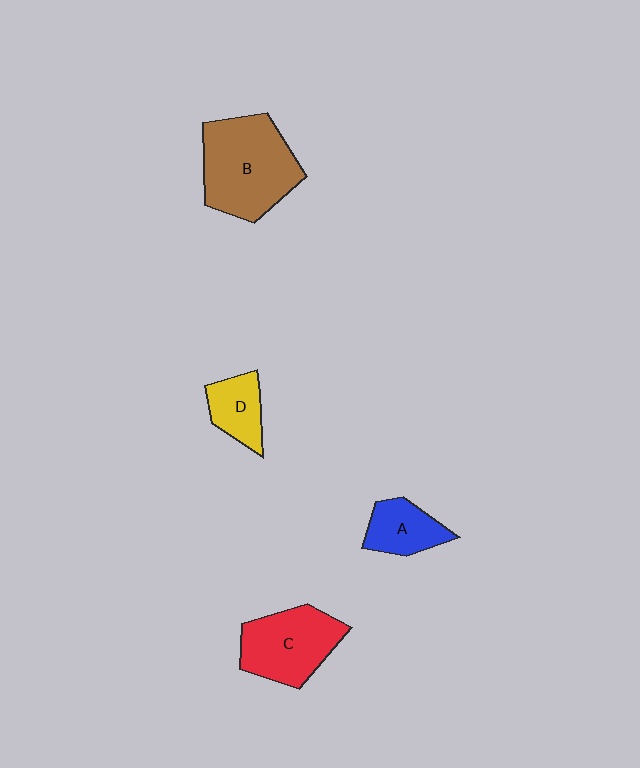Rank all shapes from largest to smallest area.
From largest to smallest: B (brown), C (red), A (blue), D (yellow).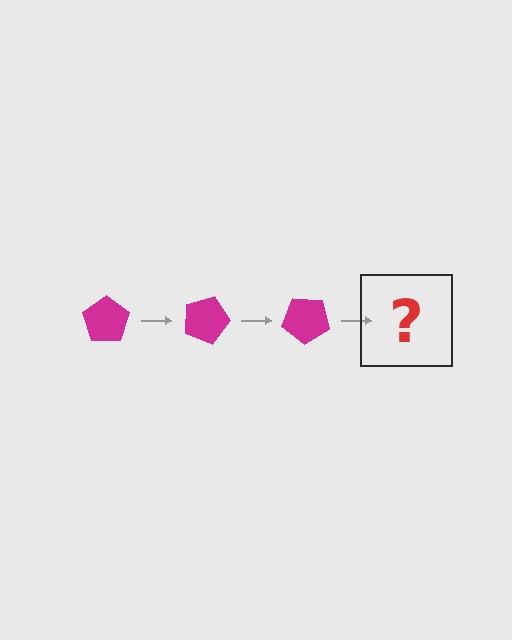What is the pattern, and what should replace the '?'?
The pattern is that the pentagon rotates 20 degrees each step. The '?' should be a magenta pentagon rotated 60 degrees.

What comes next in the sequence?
The next element should be a magenta pentagon rotated 60 degrees.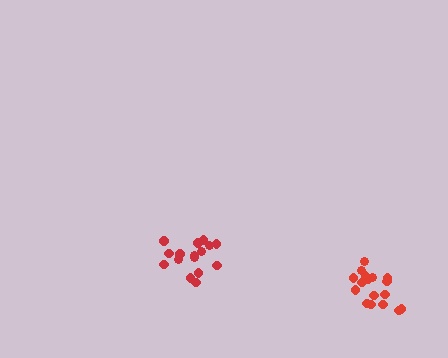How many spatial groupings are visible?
There are 2 spatial groupings.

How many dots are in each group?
Group 1: 16 dots, Group 2: 17 dots (33 total).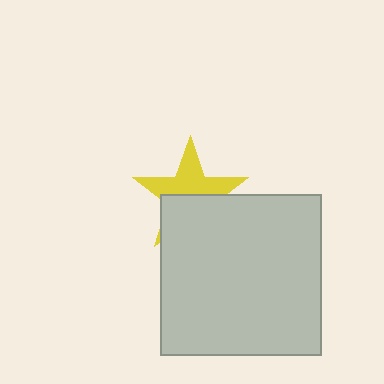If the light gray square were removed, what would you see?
You would see the complete yellow star.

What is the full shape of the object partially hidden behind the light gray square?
The partially hidden object is a yellow star.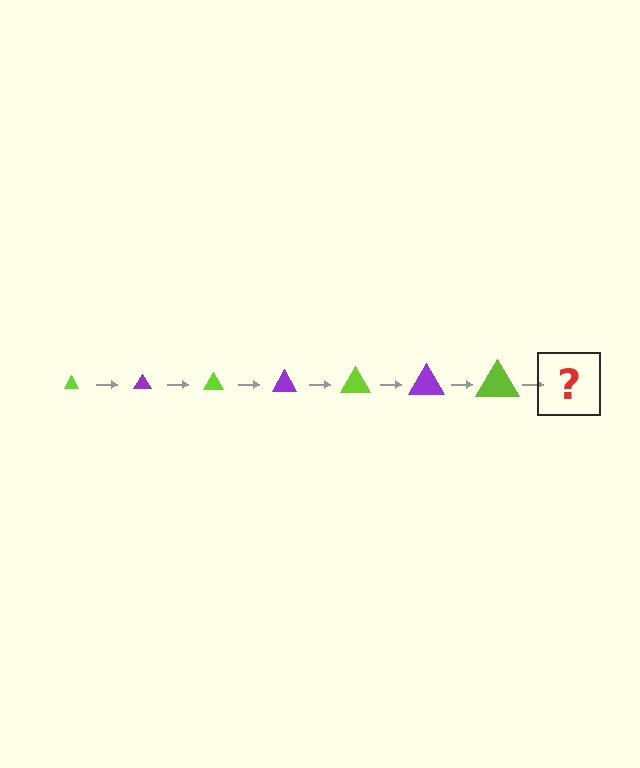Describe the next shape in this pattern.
It should be a purple triangle, larger than the previous one.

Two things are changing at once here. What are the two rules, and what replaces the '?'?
The two rules are that the triangle grows larger each step and the color cycles through lime and purple. The '?' should be a purple triangle, larger than the previous one.